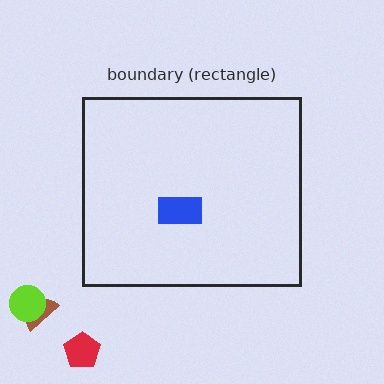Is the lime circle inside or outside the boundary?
Outside.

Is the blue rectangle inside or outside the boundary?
Inside.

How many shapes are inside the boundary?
1 inside, 3 outside.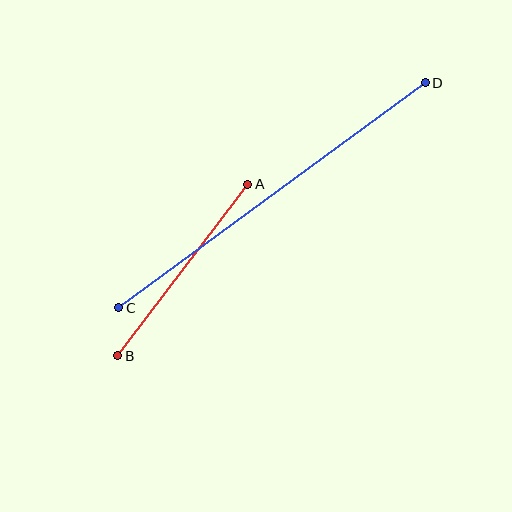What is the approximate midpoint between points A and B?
The midpoint is at approximately (183, 270) pixels.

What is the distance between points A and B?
The distance is approximately 215 pixels.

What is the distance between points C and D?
The distance is approximately 380 pixels.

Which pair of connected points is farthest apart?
Points C and D are farthest apart.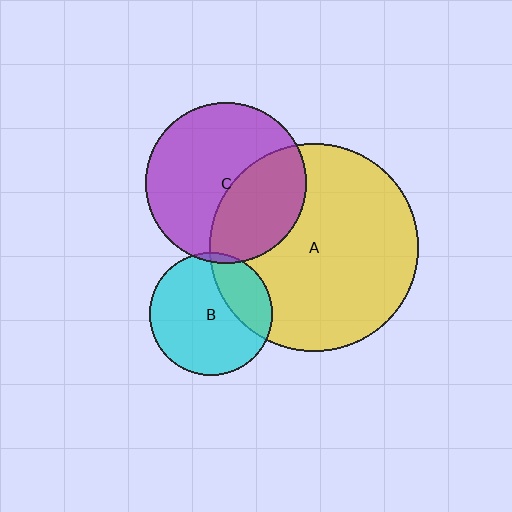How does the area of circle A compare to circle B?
Approximately 2.9 times.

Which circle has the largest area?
Circle A (yellow).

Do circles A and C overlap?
Yes.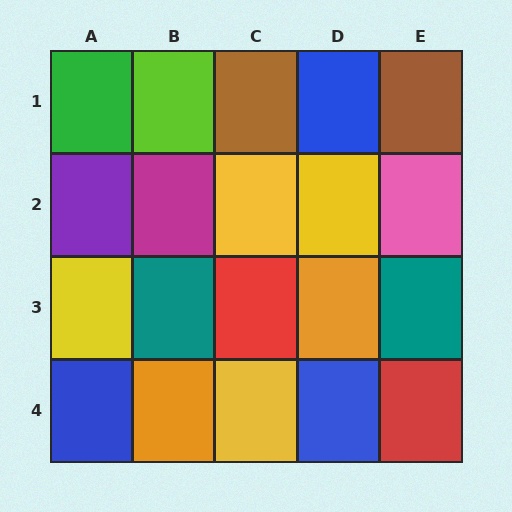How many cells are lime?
1 cell is lime.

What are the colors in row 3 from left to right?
Yellow, teal, red, orange, teal.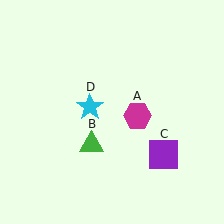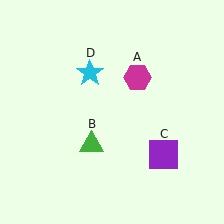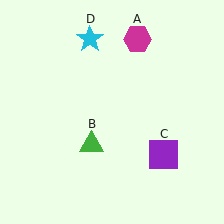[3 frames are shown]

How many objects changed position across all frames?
2 objects changed position: magenta hexagon (object A), cyan star (object D).